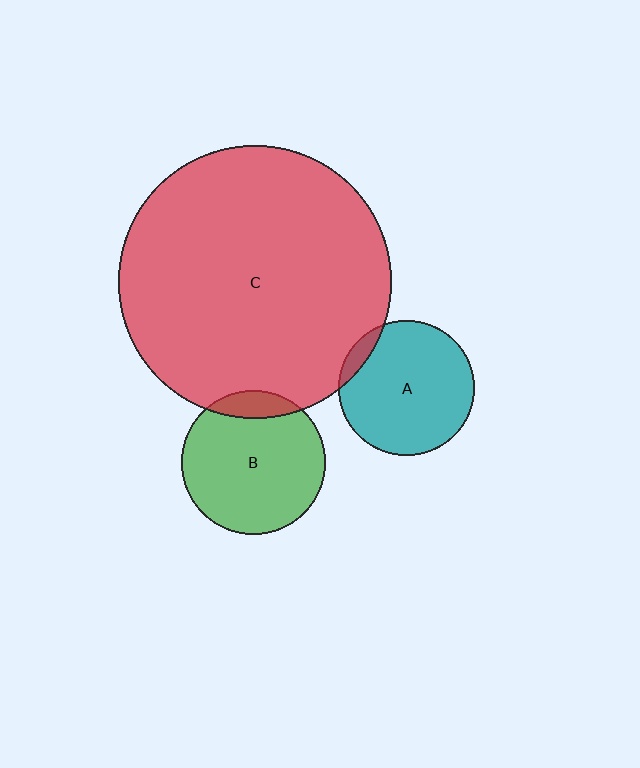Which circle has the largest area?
Circle C (red).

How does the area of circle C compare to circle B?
Approximately 3.6 times.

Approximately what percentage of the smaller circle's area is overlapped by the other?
Approximately 5%.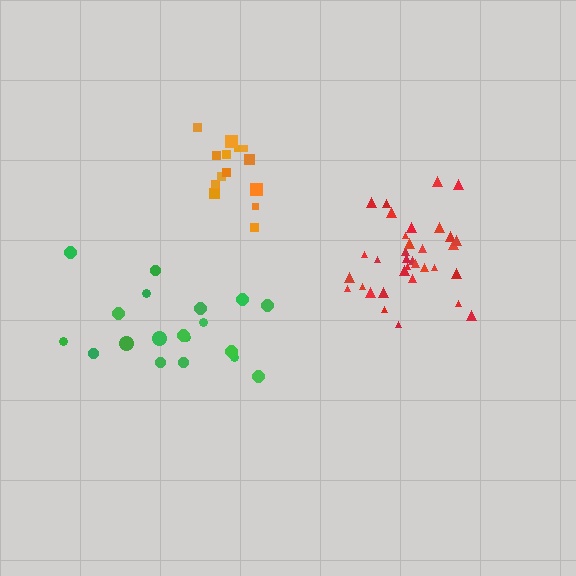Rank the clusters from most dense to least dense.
orange, red, green.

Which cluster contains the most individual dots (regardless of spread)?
Red (34).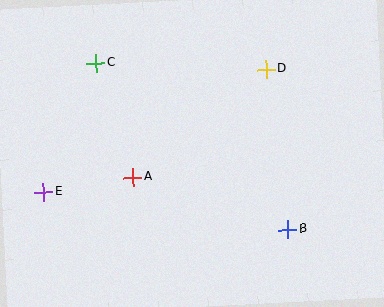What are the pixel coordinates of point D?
Point D is at (266, 70).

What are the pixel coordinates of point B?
Point B is at (288, 230).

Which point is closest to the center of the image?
Point A at (133, 177) is closest to the center.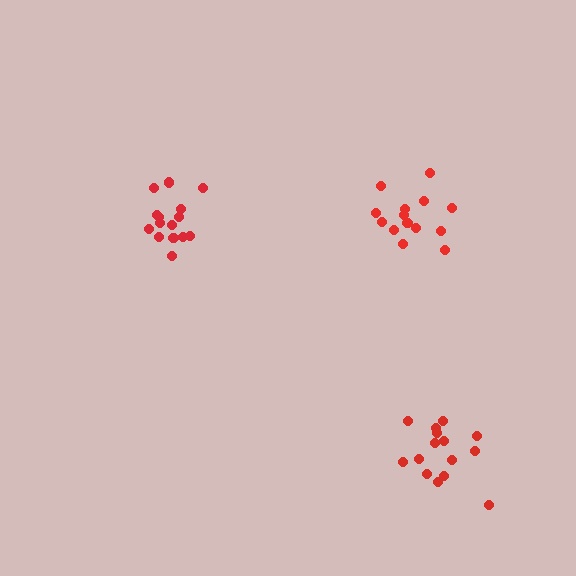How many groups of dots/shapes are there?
There are 3 groups.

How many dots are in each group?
Group 1: 15 dots, Group 2: 14 dots, Group 3: 15 dots (44 total).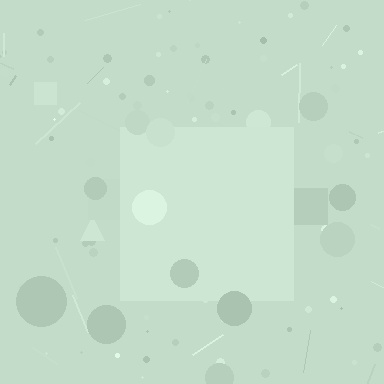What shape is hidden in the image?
A square is hidden in the image.